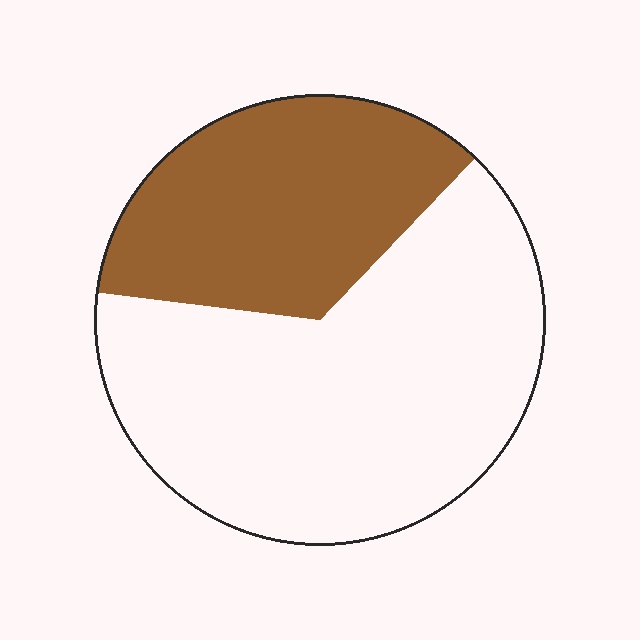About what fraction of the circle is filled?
About one third (1/3).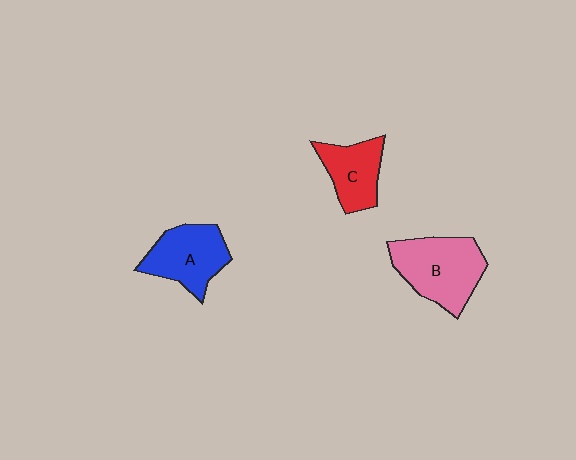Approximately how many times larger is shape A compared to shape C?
Approximately 1.2 times.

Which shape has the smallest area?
Shape C (red).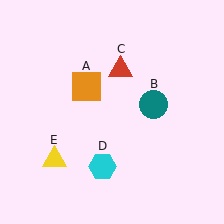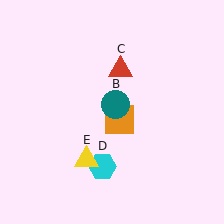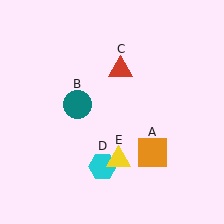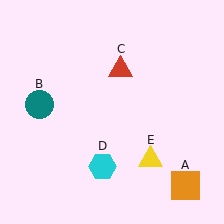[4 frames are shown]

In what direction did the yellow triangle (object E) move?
The yellow triangle (object E) moved right.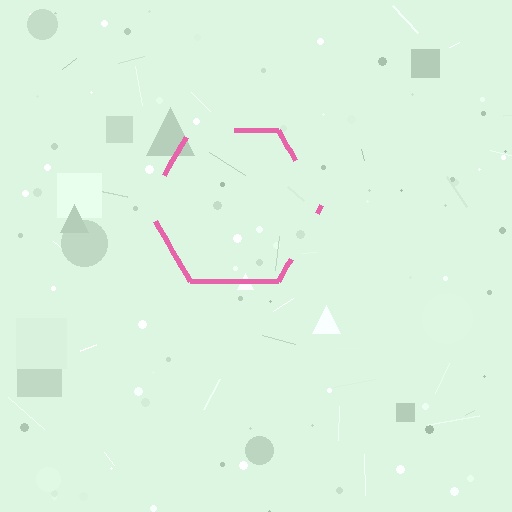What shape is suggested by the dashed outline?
The dashed outline suggests a hexagon.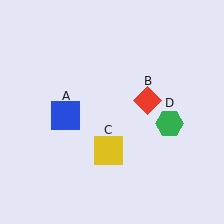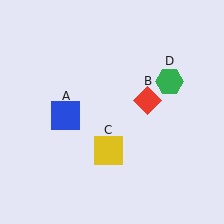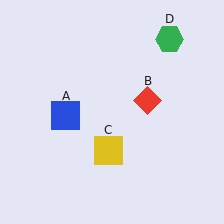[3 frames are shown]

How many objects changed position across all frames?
1 object changed position: green hexagon (object D).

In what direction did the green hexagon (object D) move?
The green hexagon (object D) moved up.